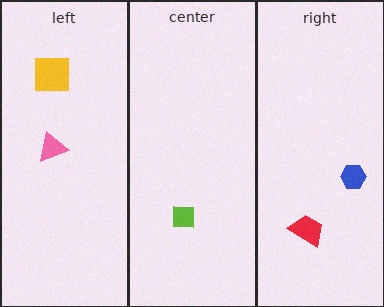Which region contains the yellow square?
The left region.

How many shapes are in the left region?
2.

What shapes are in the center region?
The lime square.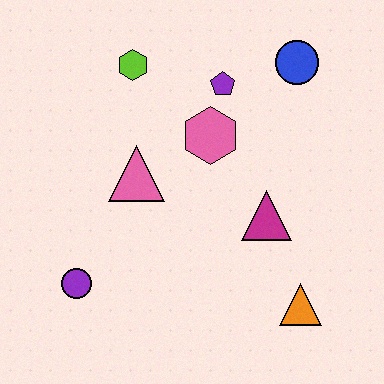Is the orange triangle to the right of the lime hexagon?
Yes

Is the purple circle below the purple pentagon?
Yes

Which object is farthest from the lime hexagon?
The orange triangle is farthest from the lime hexagon.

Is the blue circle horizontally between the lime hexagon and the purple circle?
No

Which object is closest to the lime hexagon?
The purple pentagon is closest to the lime hexagon.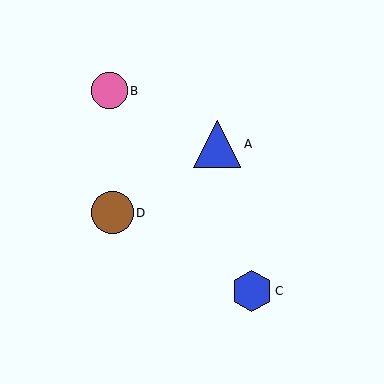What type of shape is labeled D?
Shape D is a brown circle.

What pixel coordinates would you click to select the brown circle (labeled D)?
Click at (112, 213) to select the brown circle D.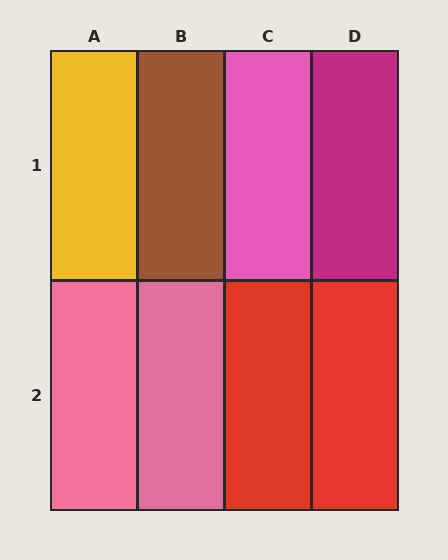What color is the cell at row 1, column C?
Pink.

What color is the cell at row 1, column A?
Yellow.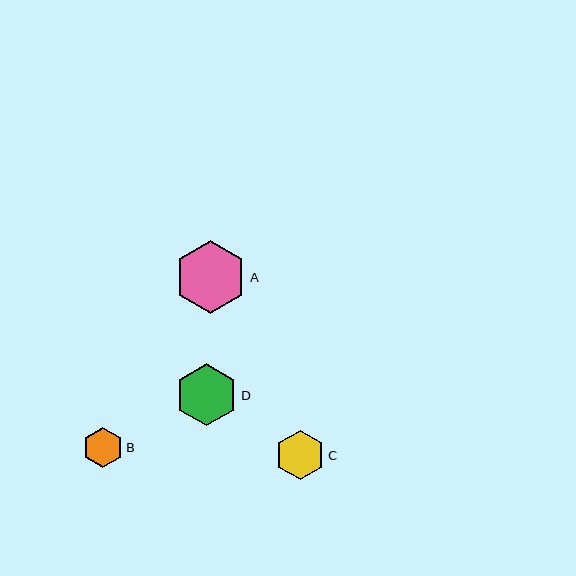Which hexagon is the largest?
Hexagon A is the largest with a size of approximately 72 pixels.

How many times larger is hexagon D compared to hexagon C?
Hexagon D is approximately 1.3 times the size of hexagon C.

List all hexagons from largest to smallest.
From largest to smallest: A, D, C, B.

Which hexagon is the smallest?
Hexagon B is the smallest with a size of approximately 40 pixels.